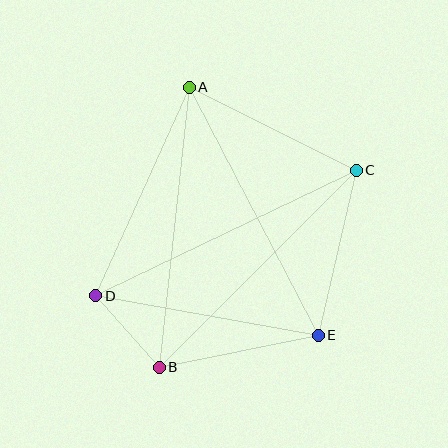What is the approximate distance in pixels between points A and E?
The distance between A and E is approximately 279 pixels.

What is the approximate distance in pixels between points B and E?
The distance between B and E is approximately 162 pixels.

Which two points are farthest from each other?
Points C and D are farthest from each other.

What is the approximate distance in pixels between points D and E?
The distance between D and E is approximately 226 pixels.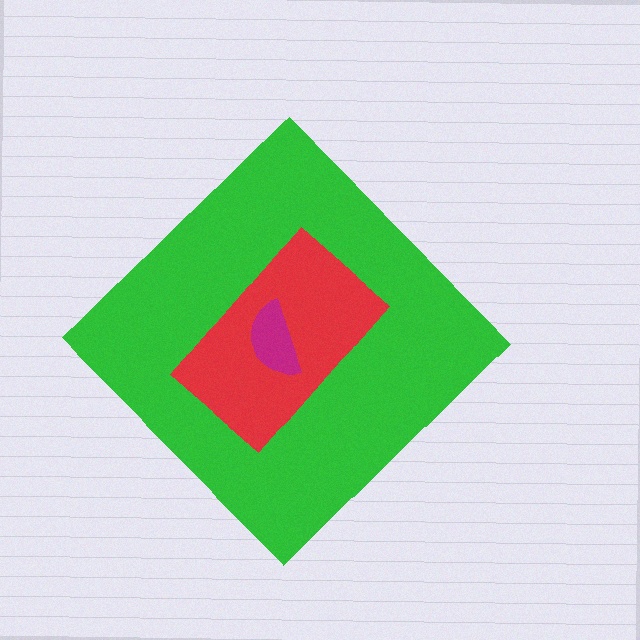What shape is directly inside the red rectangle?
The magenta semicircle.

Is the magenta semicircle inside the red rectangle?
Yes.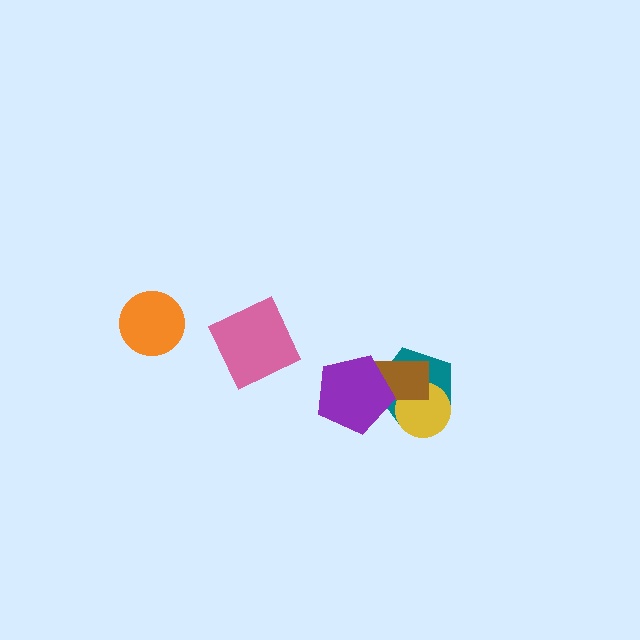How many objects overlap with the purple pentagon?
2 objects overlap with the purple pentagon.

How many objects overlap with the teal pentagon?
3 objects overlap with the teal pentagon.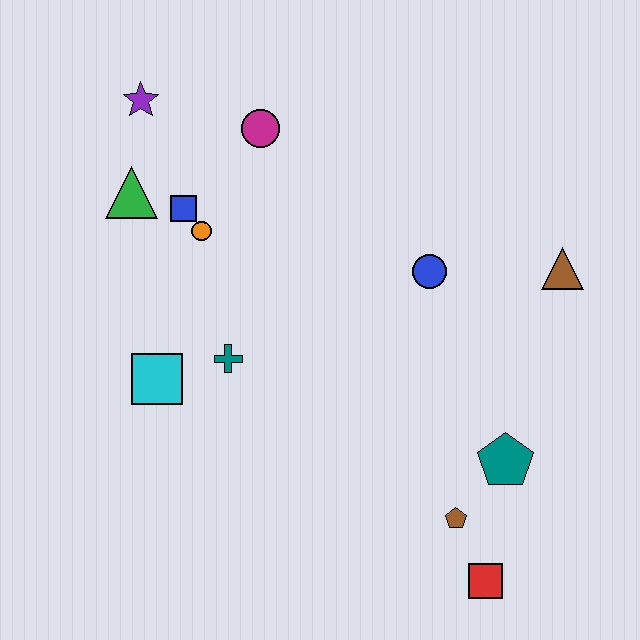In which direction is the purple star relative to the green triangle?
The purple star is above the green triangle.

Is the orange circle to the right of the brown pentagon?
No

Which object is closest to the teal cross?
The cyan square is closest to the teal cross.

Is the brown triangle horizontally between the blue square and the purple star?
No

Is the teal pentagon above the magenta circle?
No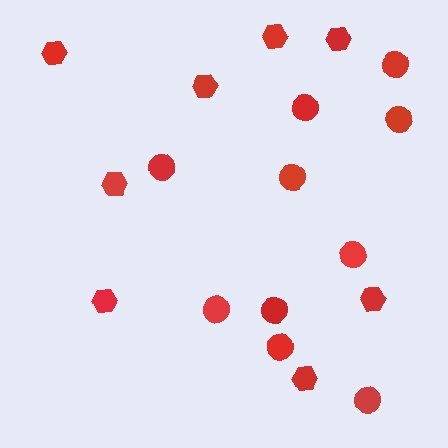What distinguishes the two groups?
There are 2 groups: one group of circles (10) and one group of hexagons (8).